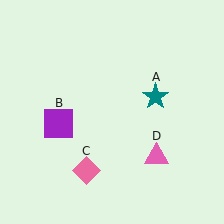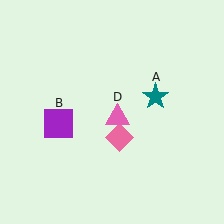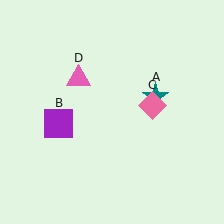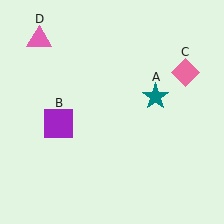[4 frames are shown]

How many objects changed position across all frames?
2 objects changed position: pink diamond (object C), pink triangle (object D).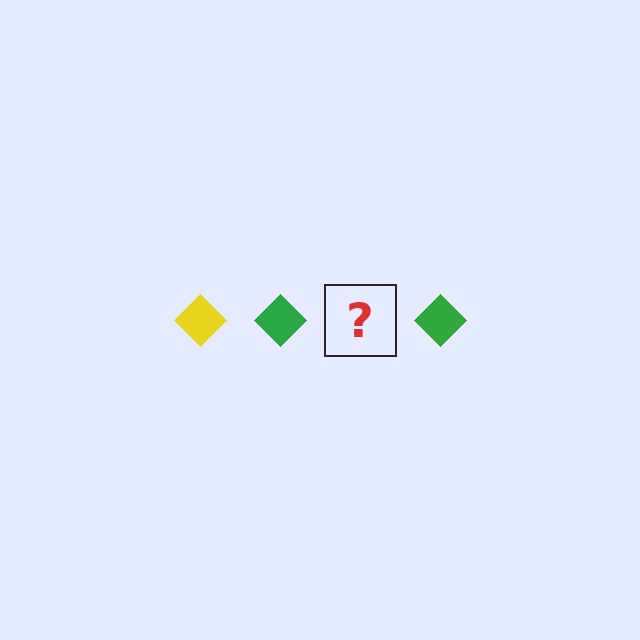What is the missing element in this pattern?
The missing element is a yellow diamond.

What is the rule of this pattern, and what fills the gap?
The rule is that the pattern cycles through yellow, green diamonds. The gap should be filled with a yellow diamond.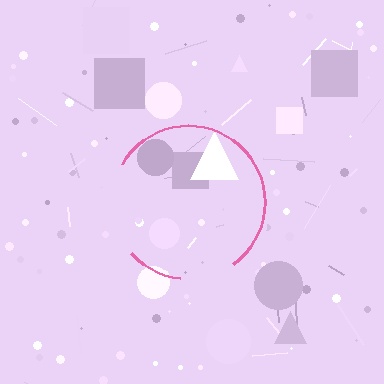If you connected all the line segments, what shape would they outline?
They would outline a circle.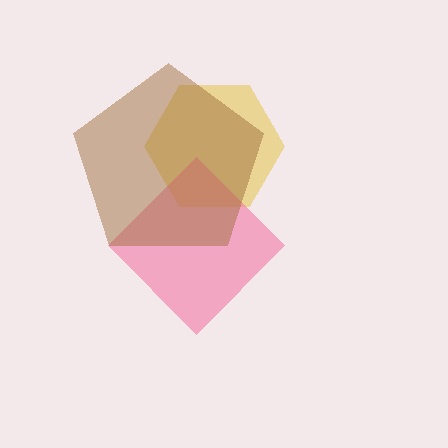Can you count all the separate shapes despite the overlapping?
Yes, there are 3 separate shapes.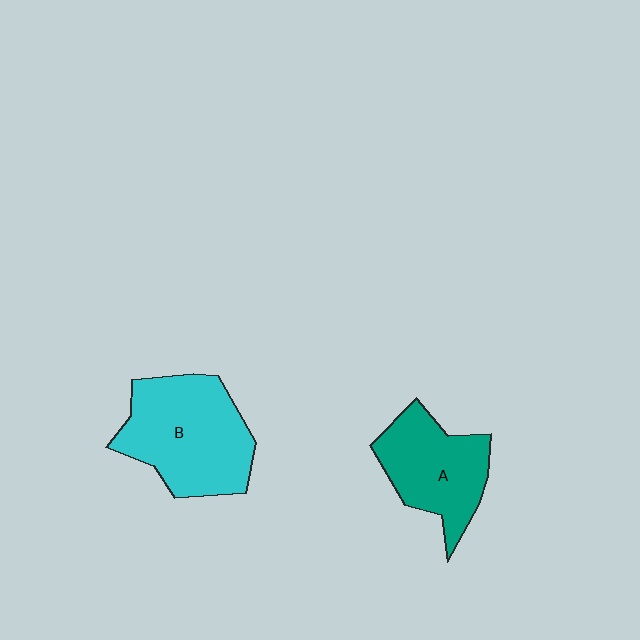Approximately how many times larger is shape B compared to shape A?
Approximately 1.3 times.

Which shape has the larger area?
Shape B (cyan).